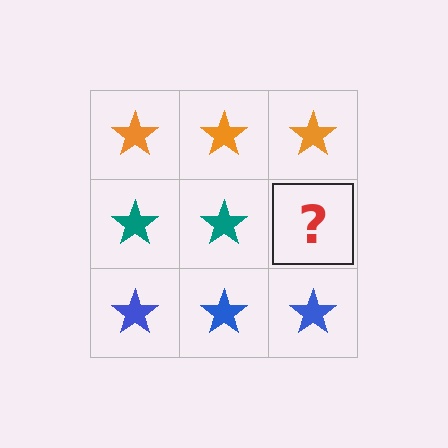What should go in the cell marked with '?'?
The missing cell should contain a teal star.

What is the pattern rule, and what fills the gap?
The rule is that each row has a consistent color. The gap should be filled with a teal star.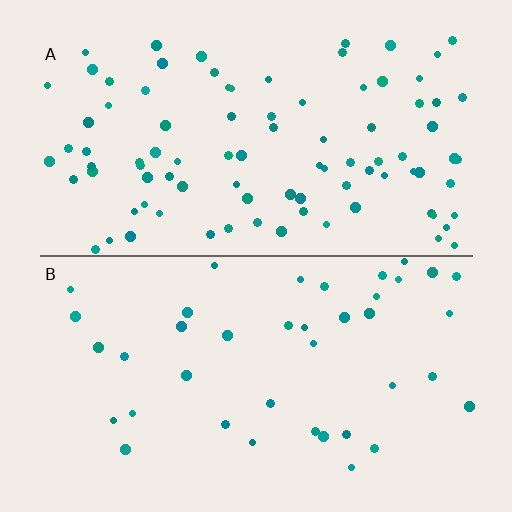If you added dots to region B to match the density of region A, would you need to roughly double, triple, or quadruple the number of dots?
Approximately double.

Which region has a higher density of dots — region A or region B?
A (the top).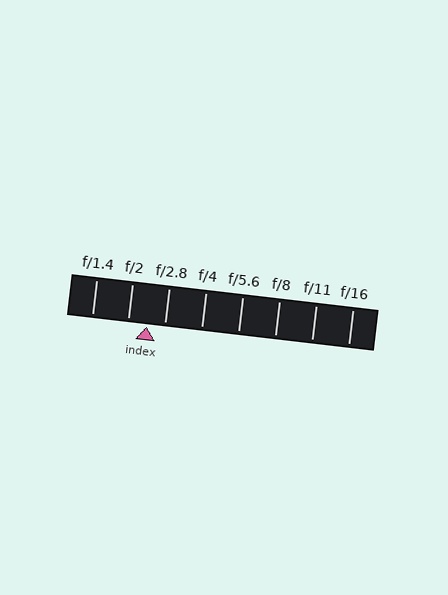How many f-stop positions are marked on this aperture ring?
There are 8 f-stop positions marked.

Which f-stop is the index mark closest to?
The index mark is closest to f/2.8.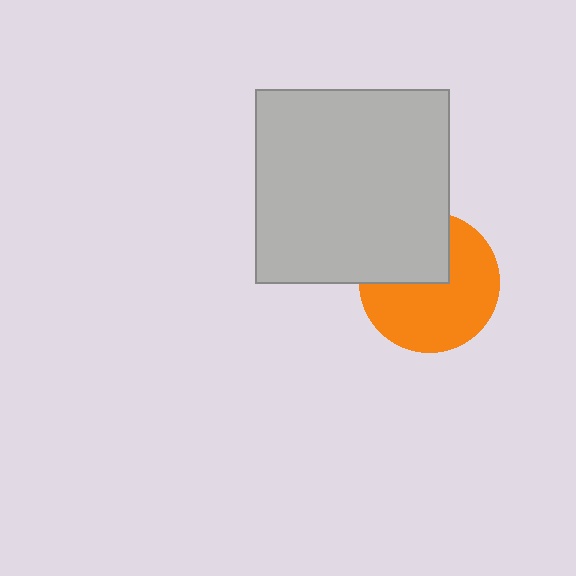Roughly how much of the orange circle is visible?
Most of it is visible (roughly 65%).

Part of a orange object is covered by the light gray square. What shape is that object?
It is a circle.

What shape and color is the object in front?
The object in front is a light gray square.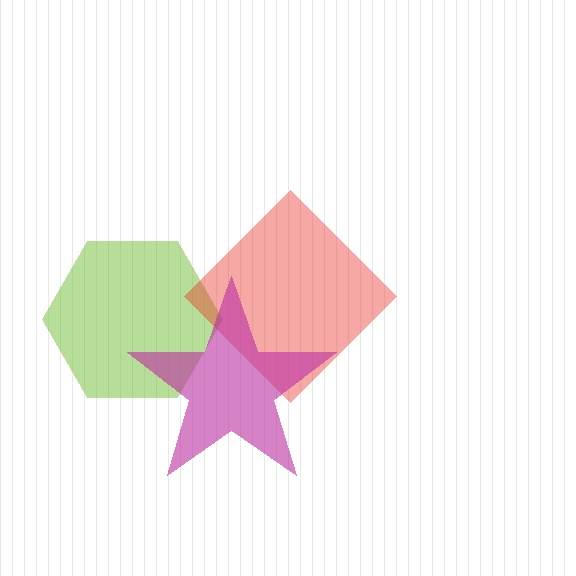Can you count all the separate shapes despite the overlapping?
Yes, there are 3 separate shapes.